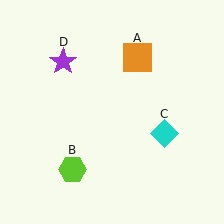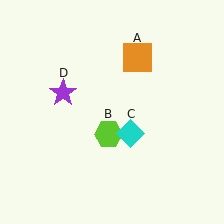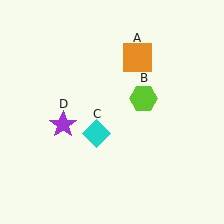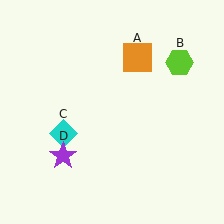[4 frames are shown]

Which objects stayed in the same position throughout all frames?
Orange square (object A) remained stationary.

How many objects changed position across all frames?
3 objects changed position: lime hexagon (object B), cyan diamond (object C), purple star (object D).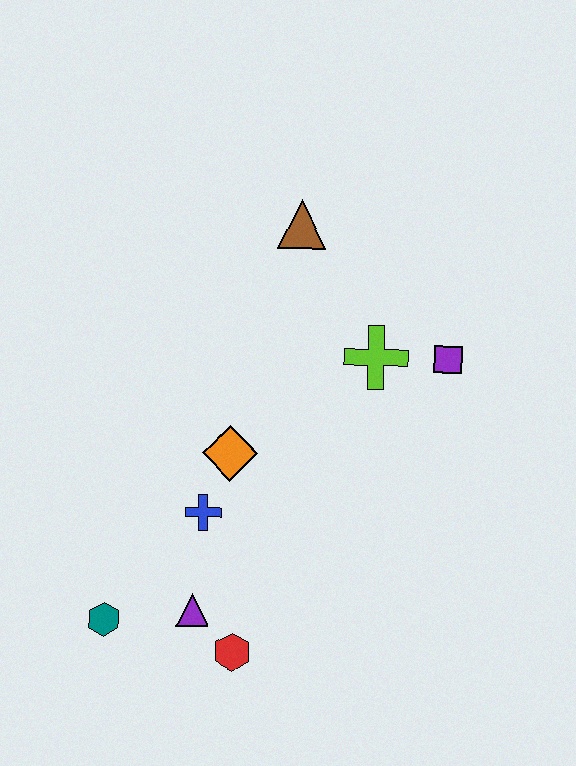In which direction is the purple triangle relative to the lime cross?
The purple triangle is below the lime cross.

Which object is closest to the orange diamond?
The blue cross is closest to the orange diamond.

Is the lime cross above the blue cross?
Yes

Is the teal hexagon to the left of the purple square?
Yes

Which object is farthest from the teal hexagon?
The brown triangle is farthest from the teal hexagon.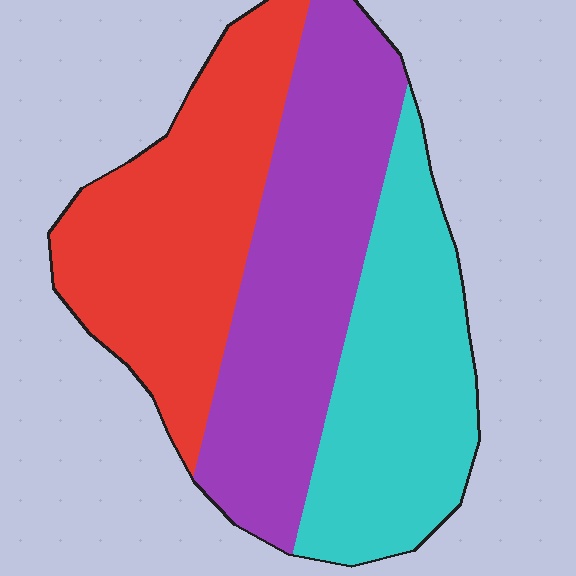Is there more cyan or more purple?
Purple.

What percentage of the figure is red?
Red takes up between a quarter and a half of the figure.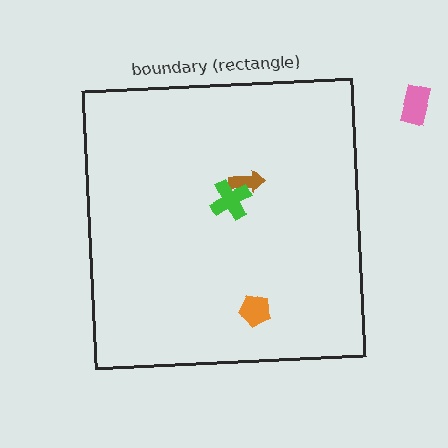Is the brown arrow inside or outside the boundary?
Inside.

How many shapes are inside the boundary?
3 inside, 1 outside.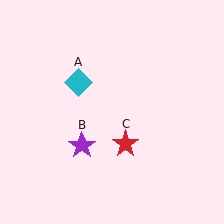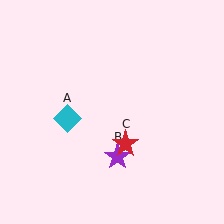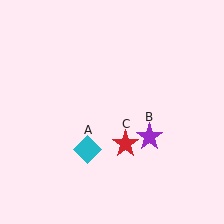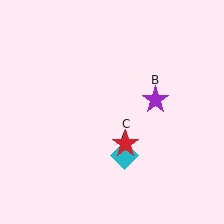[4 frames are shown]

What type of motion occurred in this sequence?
The cyan diamond (object A), purple star (object B) rotated counterclockwise around the center of the scene.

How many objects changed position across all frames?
2 objects changed position: cyan diamond (object A), purple star (object B).